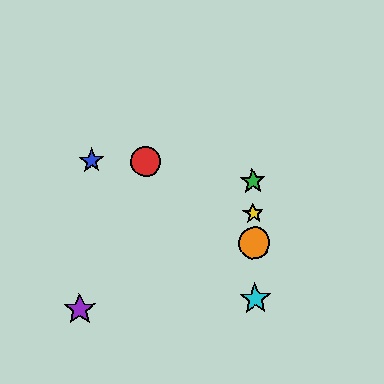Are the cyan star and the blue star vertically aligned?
No, the cyan star is at x≈255 and the blue star is at x≈92.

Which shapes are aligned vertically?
The green star, the yellow star, the orange circle, the cyan star are aligned vertically.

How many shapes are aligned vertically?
4 shapes (the green star, the yellow star, the orange circle, the cyan star) are aligned vertically.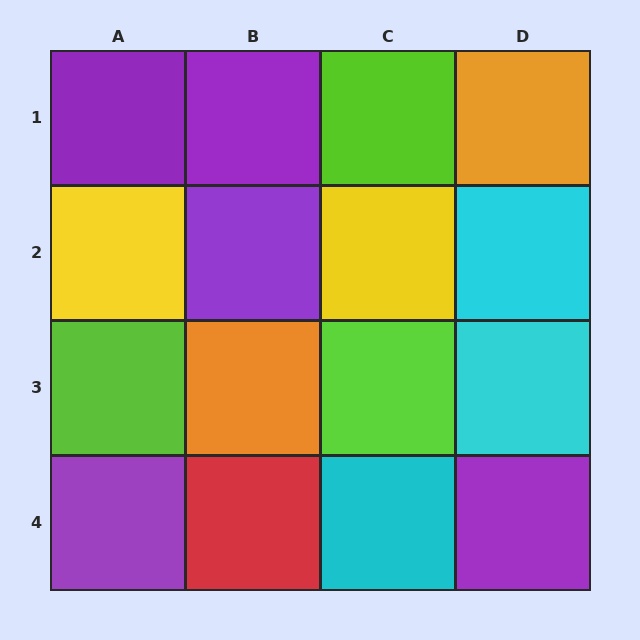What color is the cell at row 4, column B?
Red.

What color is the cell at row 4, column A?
Purple.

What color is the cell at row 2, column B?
Purple.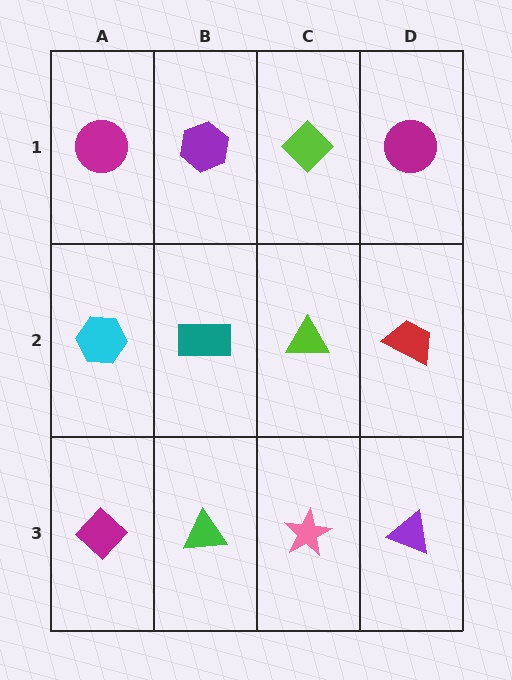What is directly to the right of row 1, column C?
A magenta circle.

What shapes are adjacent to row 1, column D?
A red trapezoid (row 2, column D), a lime diamond (row 1, column C).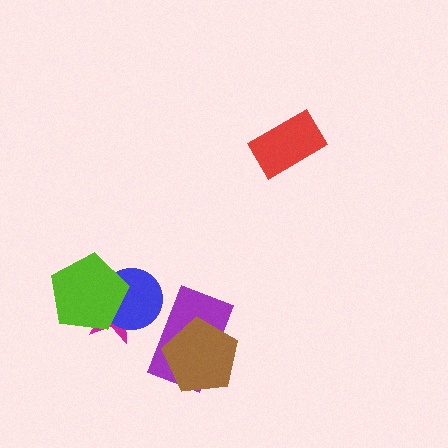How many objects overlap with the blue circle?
2 objects overlap with the blue circle.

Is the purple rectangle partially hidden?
Yes, it is partially covered by another shape.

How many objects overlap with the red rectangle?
0 objects overlap with the red rectangle.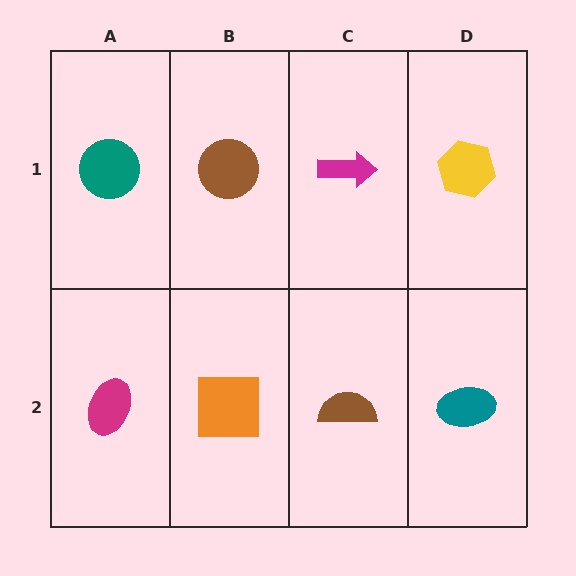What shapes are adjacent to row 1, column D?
A teal ellipse (row 2, column D), a magenta arrow (row 1, column C).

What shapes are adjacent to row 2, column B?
A brown circle (row 1, column B), a magenta ellipse (row 2, column A), a brown semicircle (row 2, column C).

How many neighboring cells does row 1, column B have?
3.